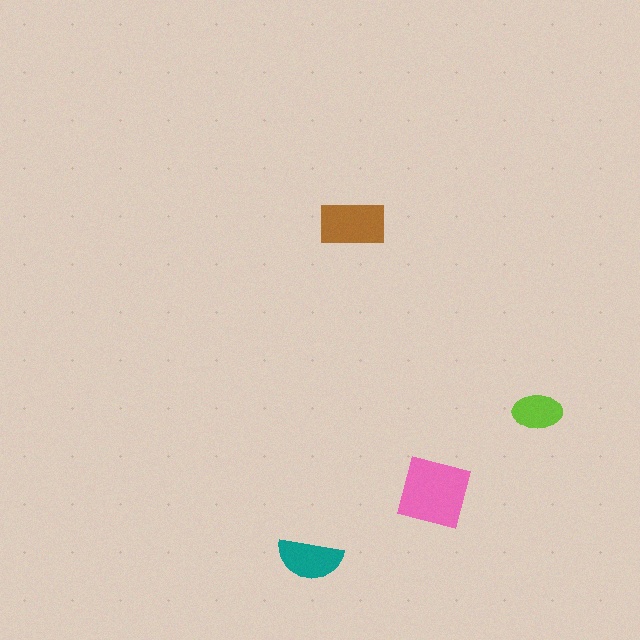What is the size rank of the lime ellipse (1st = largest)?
4th.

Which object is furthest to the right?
The lime ellipse is rightmost.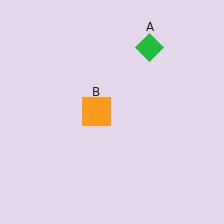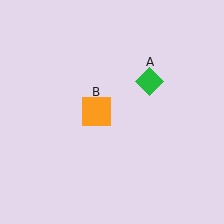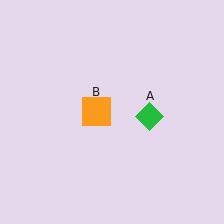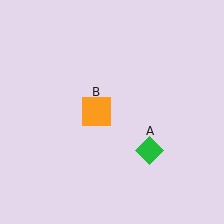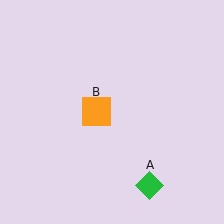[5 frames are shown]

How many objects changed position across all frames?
1 object changed position: green diamond (object A).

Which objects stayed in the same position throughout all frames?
Orange square (object B) remained stationary.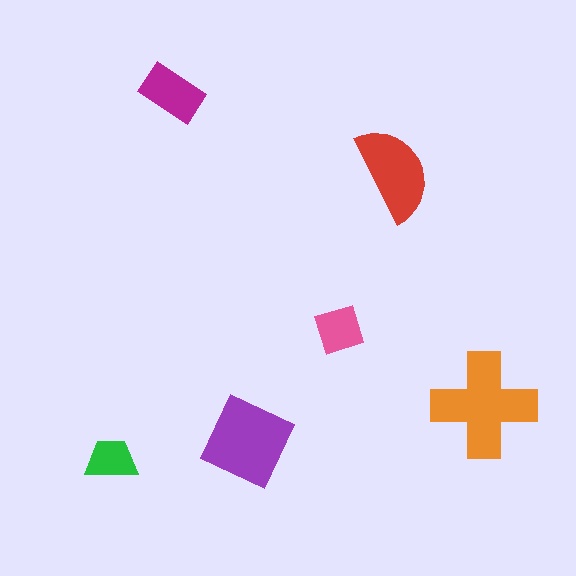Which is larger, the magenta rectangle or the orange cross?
The orange cross.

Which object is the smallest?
The green trapezoid.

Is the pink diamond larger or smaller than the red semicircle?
Smaller.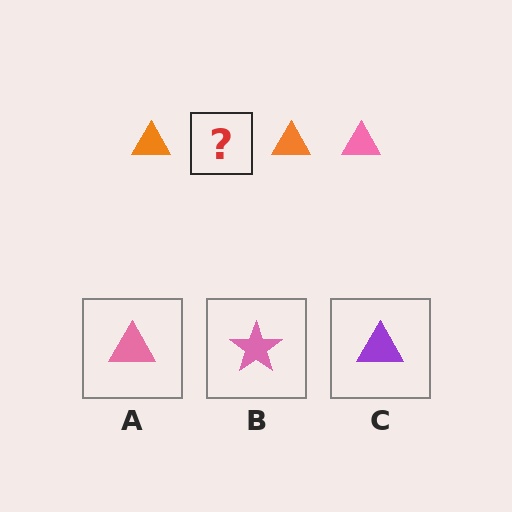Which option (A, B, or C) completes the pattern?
A.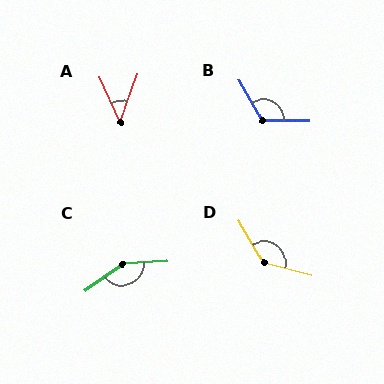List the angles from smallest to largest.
A (45°), B (119°), D (135°), C (148°).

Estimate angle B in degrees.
Approximately 119 degrees.